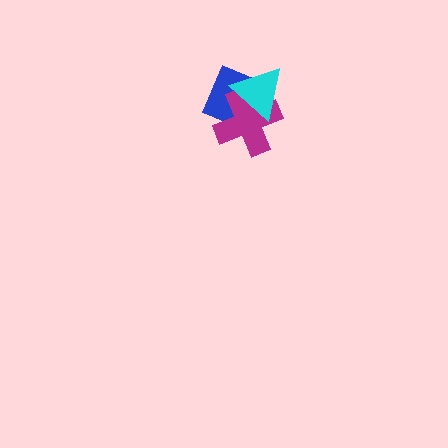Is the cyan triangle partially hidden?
No, no other shape covers it.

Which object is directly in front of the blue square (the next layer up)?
The magenta cross is directly in front of the blue square.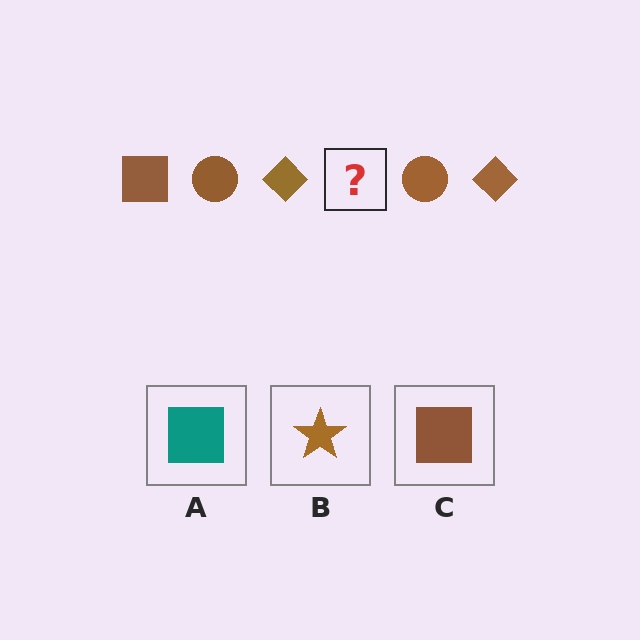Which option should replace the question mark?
Option C.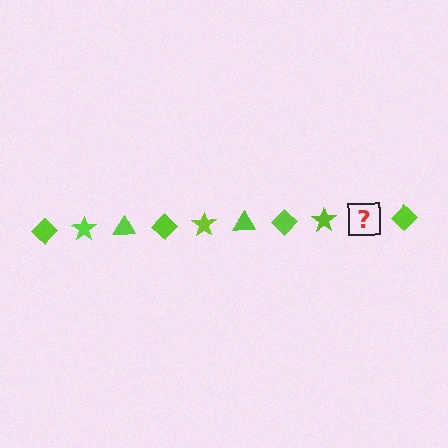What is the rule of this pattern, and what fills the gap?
The rule is that the pattern cycles through diamond, star, triangle shapes in lime. The gap should be filled with a lime triangle.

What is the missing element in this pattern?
The missing element is a lime triangle.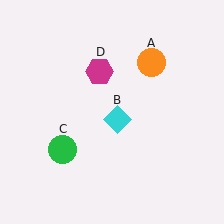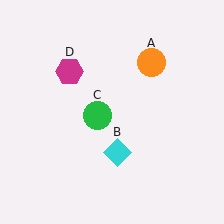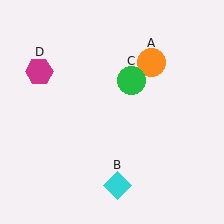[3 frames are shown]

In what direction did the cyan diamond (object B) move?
The cyan diamond (object B) moved down.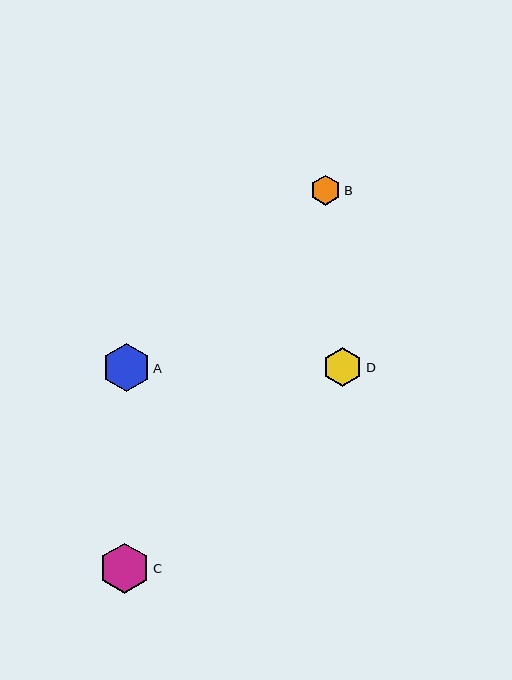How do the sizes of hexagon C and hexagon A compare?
Hexagon C and hexagon A are approximately the same size.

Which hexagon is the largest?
Hexagon C is the largest with a size of approximately 50 pixels.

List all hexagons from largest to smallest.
From largest to smallest: C, A, D, B.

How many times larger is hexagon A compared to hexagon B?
Hexagon A is approximately 1.6 times the size of hexagon B.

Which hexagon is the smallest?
Hexagon B is the smallest with a size of approximately 30 pixels.